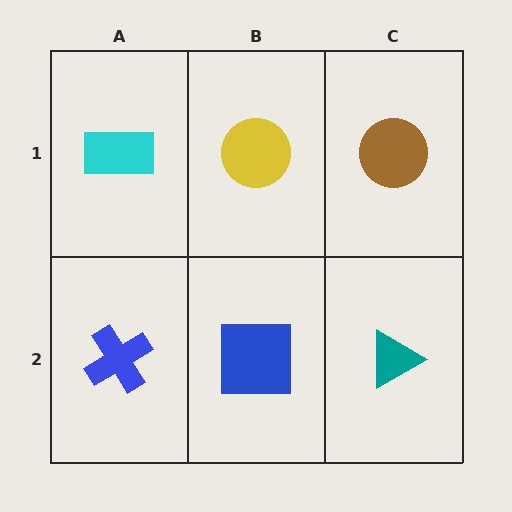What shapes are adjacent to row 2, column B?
A yellow circle (row 1, column B), a blue cross (row 2, column A), a teal triangle (row 2, column C).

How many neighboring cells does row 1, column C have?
2.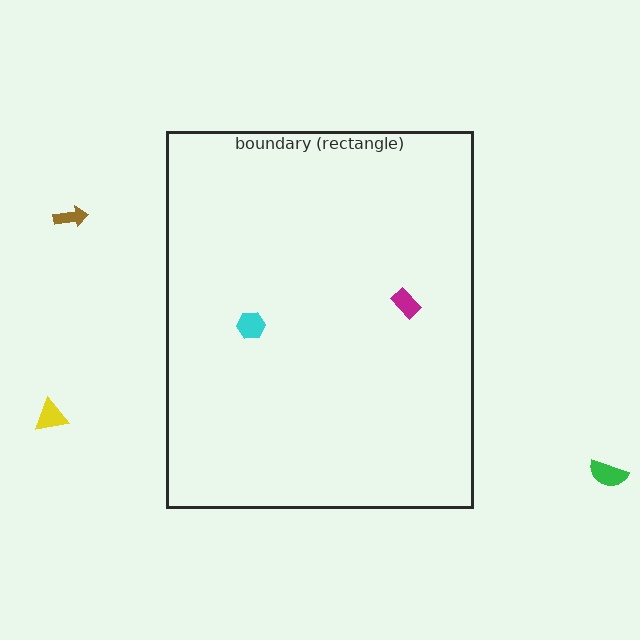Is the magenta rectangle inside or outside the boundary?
Inside.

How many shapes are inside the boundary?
2 inside, 3 outside.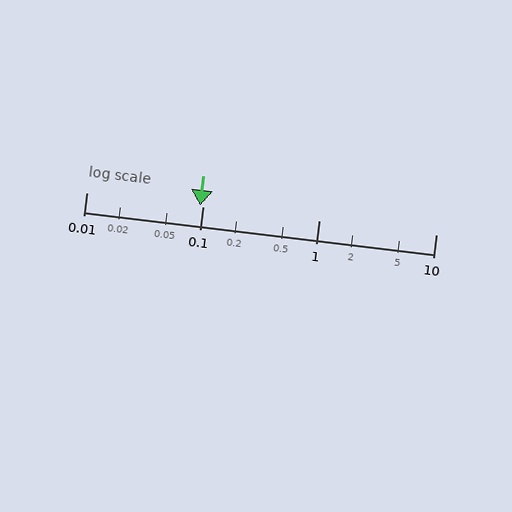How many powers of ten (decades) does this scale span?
The scale spans 3 decades, from 0.01 to 10.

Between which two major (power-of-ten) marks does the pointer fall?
The pointer is between 0.01 and 0.1.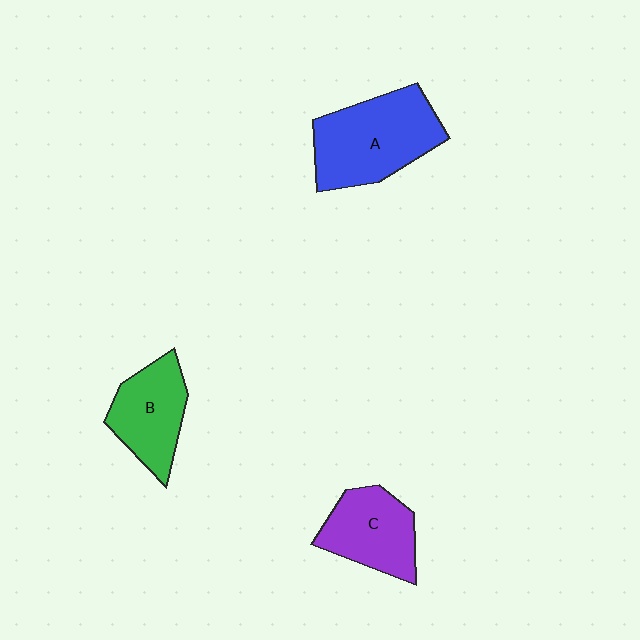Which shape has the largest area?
Shape A (blue).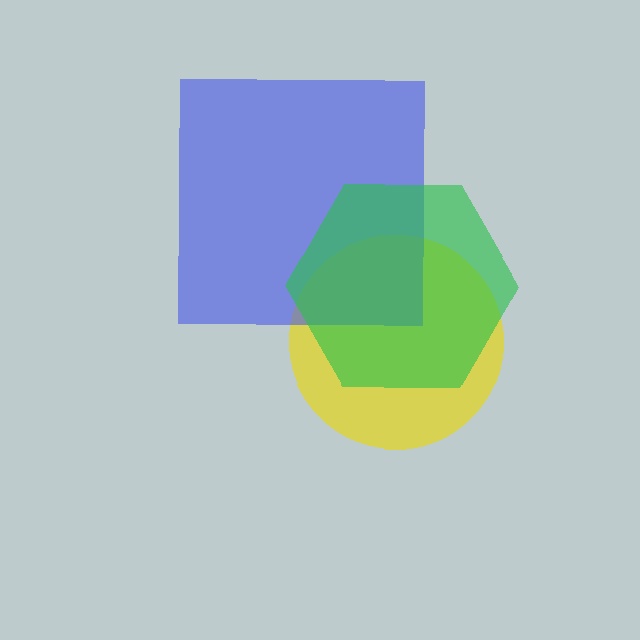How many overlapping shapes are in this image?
There are 3 overlapping shapes in the image.